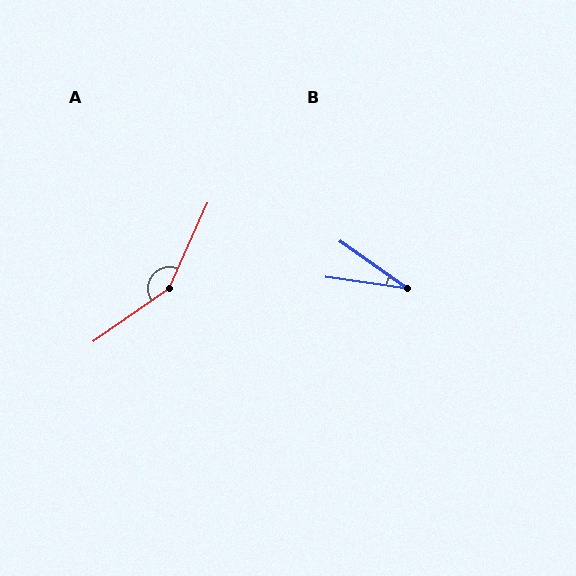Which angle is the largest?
A, at approximately 149 degrees.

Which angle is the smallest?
B, at approximately 27 degrees.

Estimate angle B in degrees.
Approximately 27 degrees.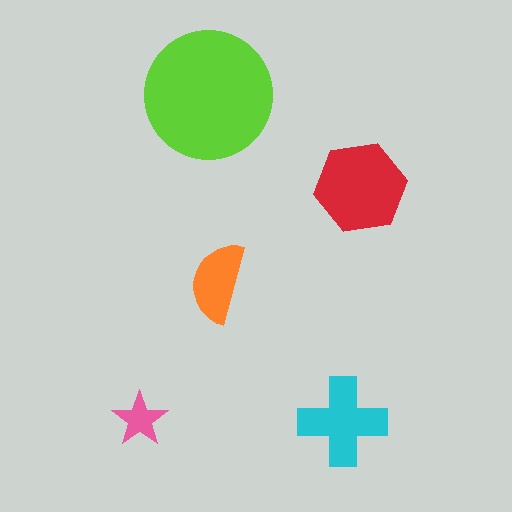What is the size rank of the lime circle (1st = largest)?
1st.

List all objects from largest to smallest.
The lime circle, the red hexagon, the cyan cross, the orange semicircle, the pink star.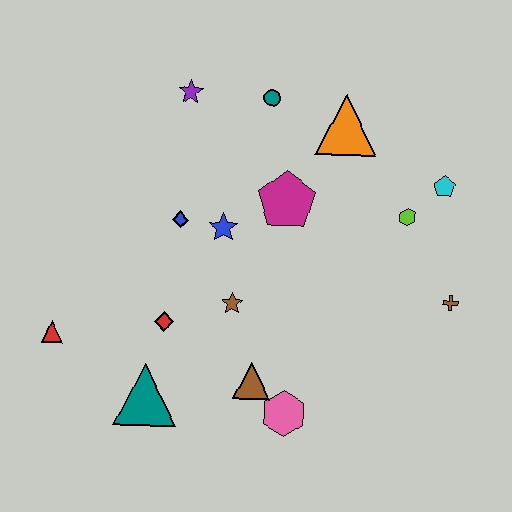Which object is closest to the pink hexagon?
The brown triangle is closest to the pink hexagon.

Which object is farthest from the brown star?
The cyan pentagon is farthest from the brown star.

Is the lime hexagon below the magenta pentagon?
Yes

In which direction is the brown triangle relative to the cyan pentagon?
The brown triangle is below the cyan pentagon.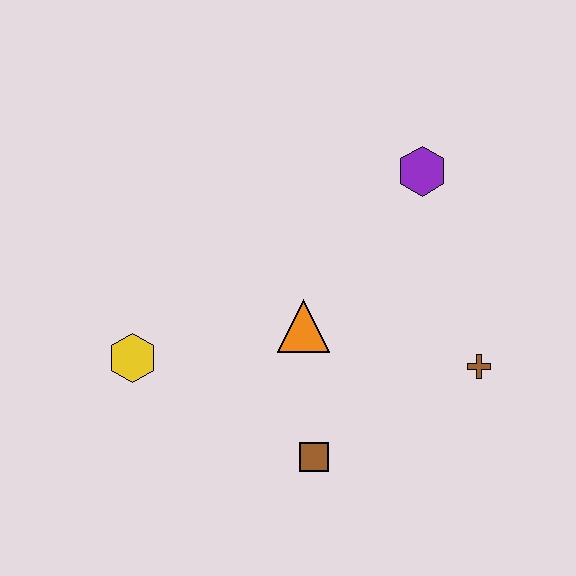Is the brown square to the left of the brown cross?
Yes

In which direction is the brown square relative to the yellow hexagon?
The brown square is to the right of the yellow hexagon.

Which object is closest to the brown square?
The orange triangle is closest to the brown square.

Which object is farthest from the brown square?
The purple hexagon is farthest from the brown square.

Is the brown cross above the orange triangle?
No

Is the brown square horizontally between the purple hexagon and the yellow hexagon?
Yes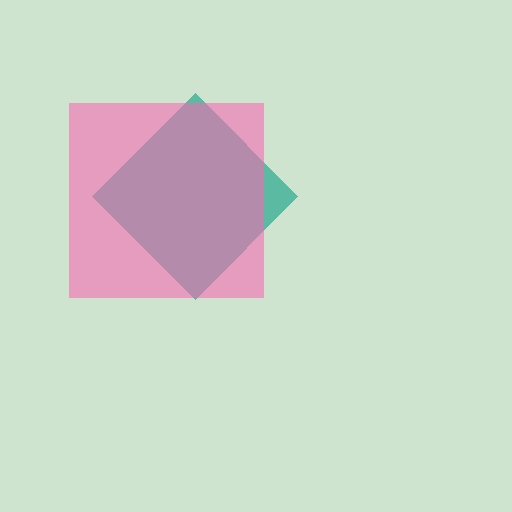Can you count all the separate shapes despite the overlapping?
Yes, there are 2 separate shapes.